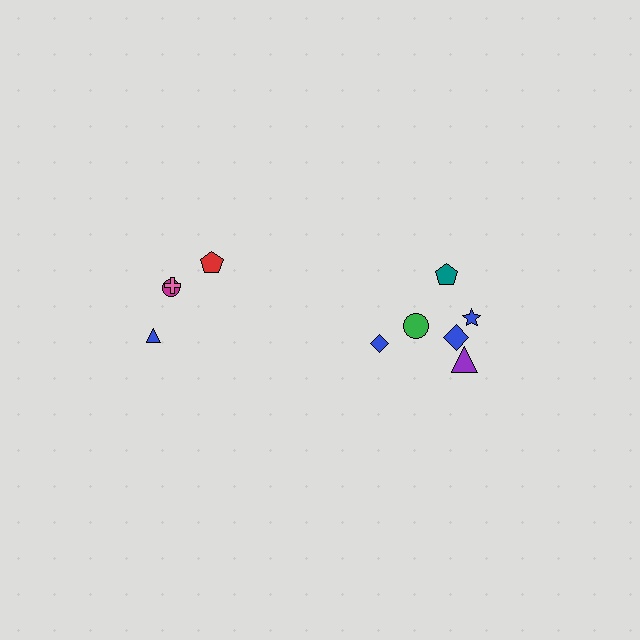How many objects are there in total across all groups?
There are 10 objects.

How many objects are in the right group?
There are 6 objects.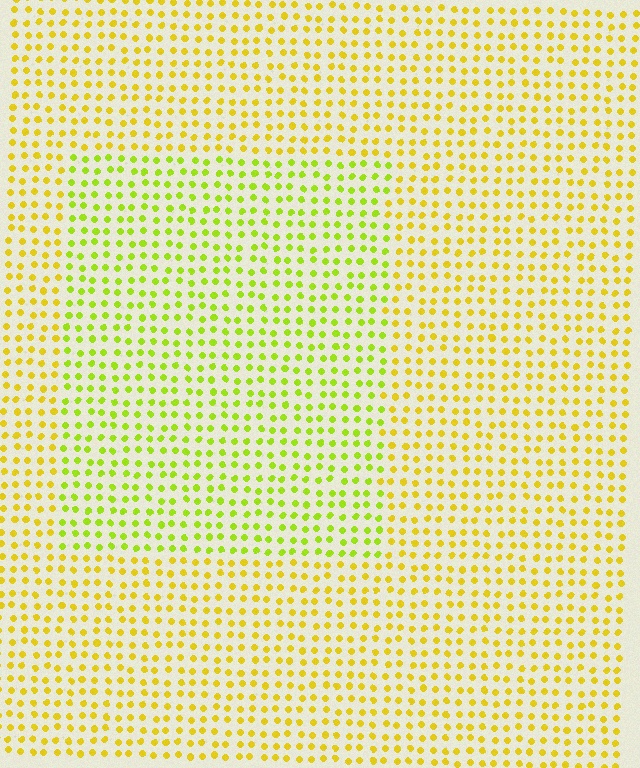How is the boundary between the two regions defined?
The boundary is defined purely by a slight shift in hue (about 29 degrees). Spacing, size, and orientation are identical on both sides.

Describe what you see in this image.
The image is filled with small yellow elements in a uniform arrangement. A rectangle-shaped region is visible where the elements are tinted to a slightly different hue, forming a subtle color boundary.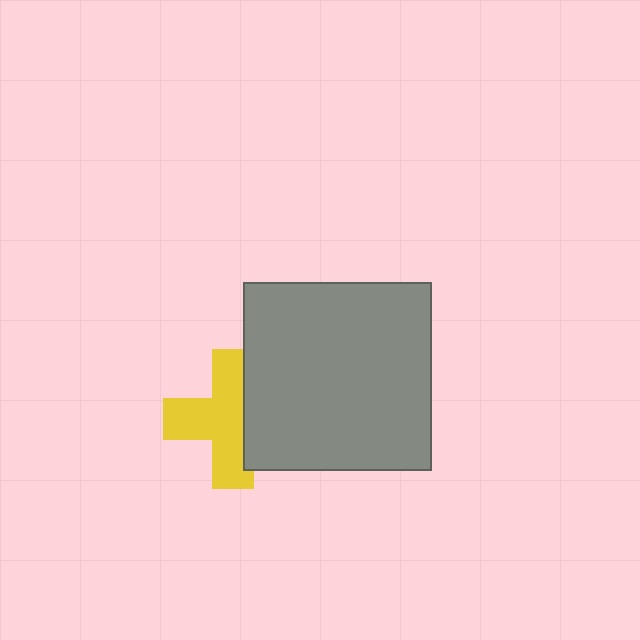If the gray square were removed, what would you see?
You would see the complete yellow cross.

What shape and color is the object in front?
The object in front is a gray square.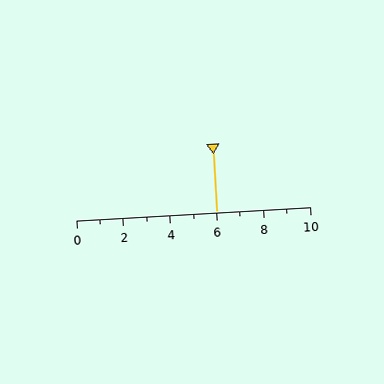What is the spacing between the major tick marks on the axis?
The major ticks are spaced 2 apart.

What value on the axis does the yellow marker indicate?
The marker indicates approximately 6.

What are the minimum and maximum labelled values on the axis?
The axis runs from 0 to 10.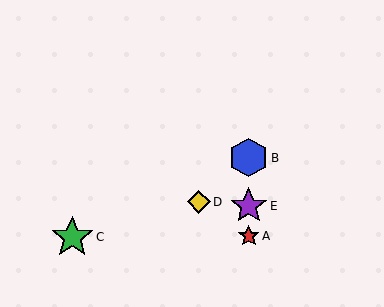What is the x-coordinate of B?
Object B is at x≈249.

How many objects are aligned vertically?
3 objects (A, B, E) are aligned vertically.